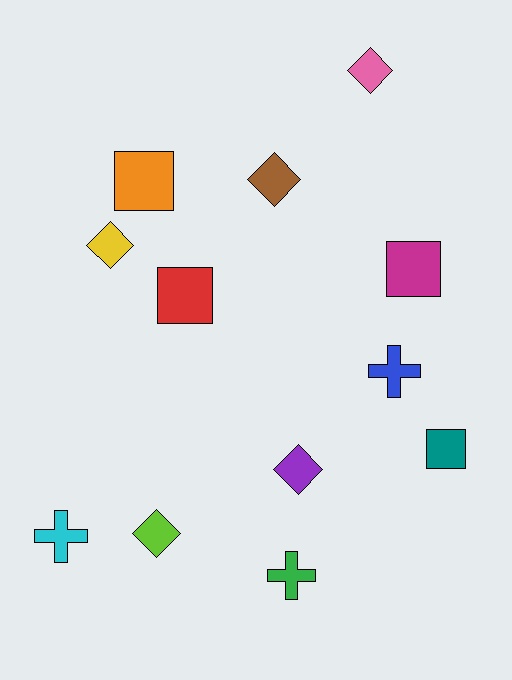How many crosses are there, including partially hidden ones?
There are 3 crosses.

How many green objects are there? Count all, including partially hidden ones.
There is 1 green object.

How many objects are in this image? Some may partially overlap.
There are 12 objects.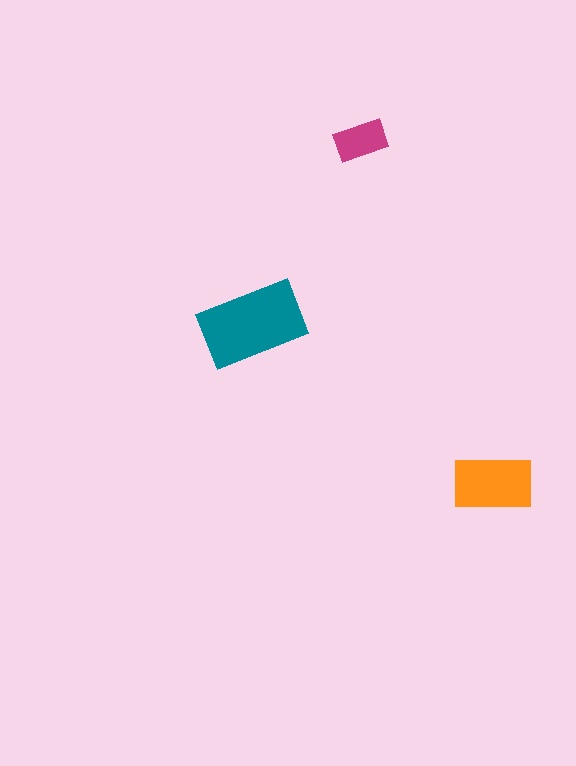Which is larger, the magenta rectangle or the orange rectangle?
The orange one.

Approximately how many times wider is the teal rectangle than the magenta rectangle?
About 2 times wider.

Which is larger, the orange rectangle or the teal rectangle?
The teal one.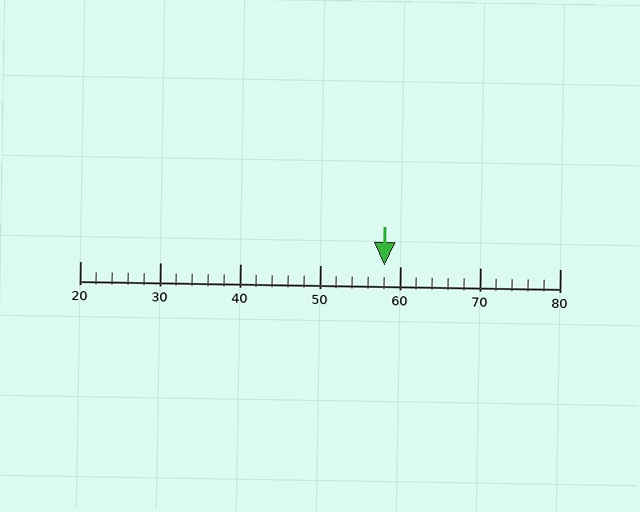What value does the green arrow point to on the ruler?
The green arrow points to approximately 58.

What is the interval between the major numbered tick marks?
The major tick marks are spaced 10 units apart.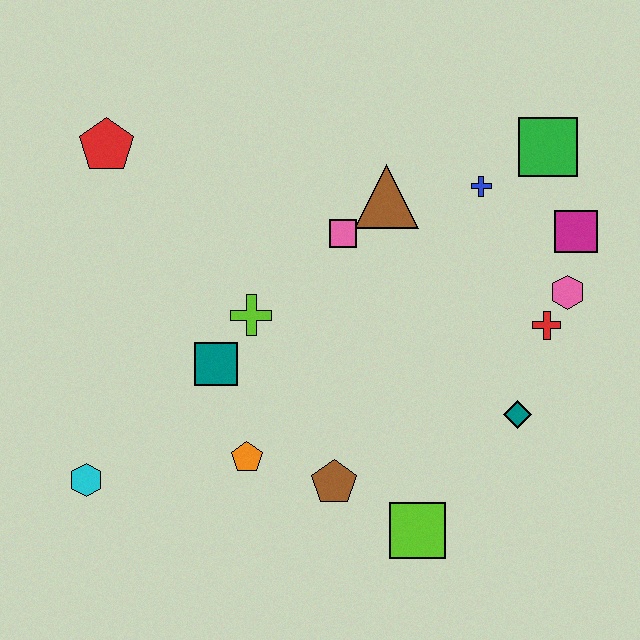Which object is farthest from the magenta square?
The cyan hexagon is farthest from the magenta square.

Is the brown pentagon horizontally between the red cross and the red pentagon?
Yes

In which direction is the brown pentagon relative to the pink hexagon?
The brown pentagon is to the left of the pink hexagon.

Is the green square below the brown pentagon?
No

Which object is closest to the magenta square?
The pink hexagon is closest to the magenta square.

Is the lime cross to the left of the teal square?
No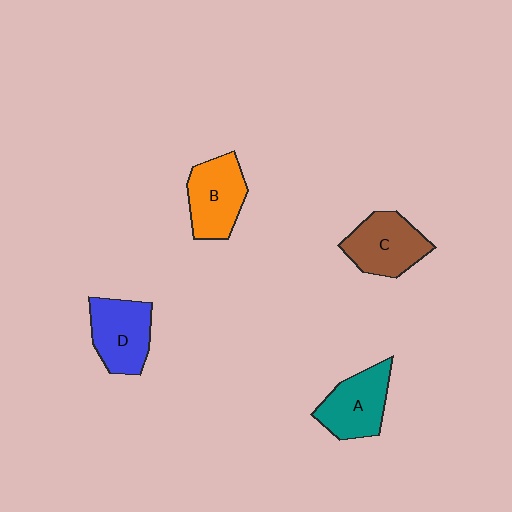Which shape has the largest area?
Shape C (brown).